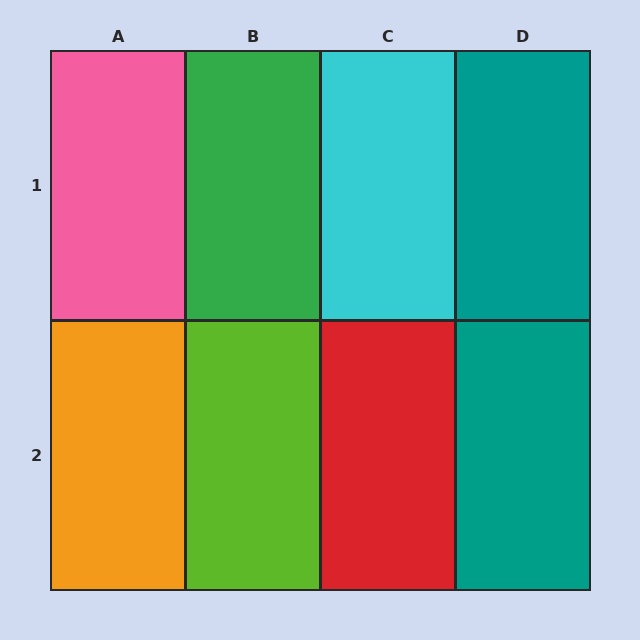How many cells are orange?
1 cell is orange.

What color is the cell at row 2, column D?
Teal.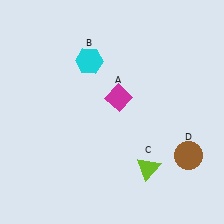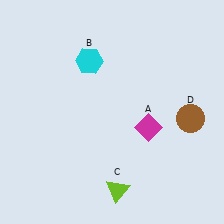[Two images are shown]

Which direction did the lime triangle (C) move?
The lime triangle (C) moved left.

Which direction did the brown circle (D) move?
The brown circle (D) moved up.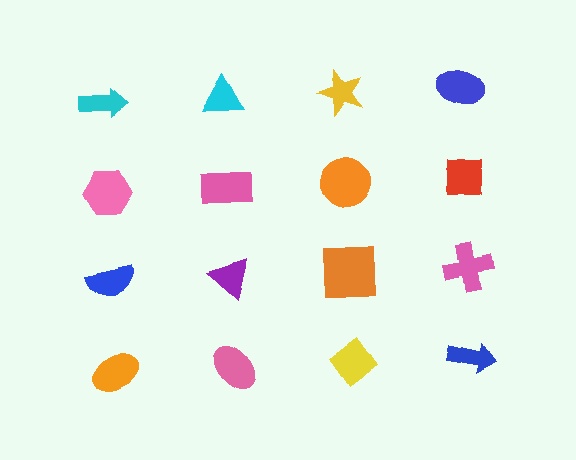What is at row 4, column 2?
A pink ellipse.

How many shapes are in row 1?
4 shapes.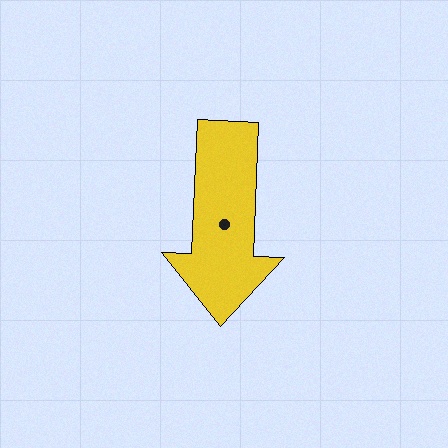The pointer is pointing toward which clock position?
Roughly 6 o'clock.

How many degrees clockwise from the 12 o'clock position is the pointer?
Approximately 182 degrees.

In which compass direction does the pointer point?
South.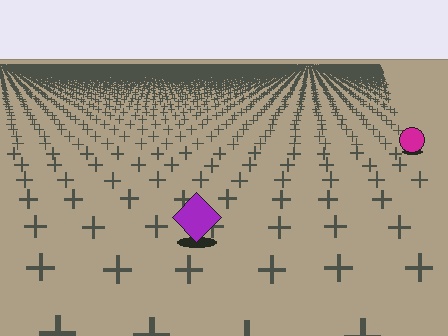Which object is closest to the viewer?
The purple diamond is closest. The texture marks near it are larger and more spread out.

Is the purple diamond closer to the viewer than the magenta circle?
Yes. The purple diamond is closer — you can tell from the texture gradient: the ground texture is coarser near it.